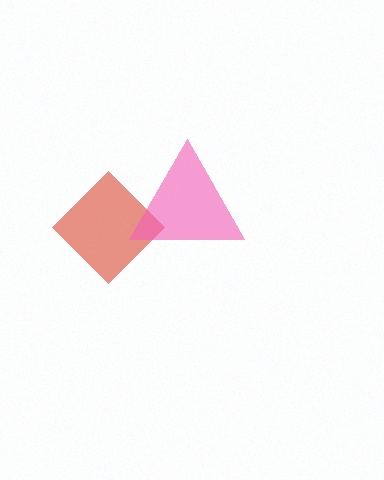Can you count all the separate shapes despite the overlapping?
Yes, there are 2 separate shapes.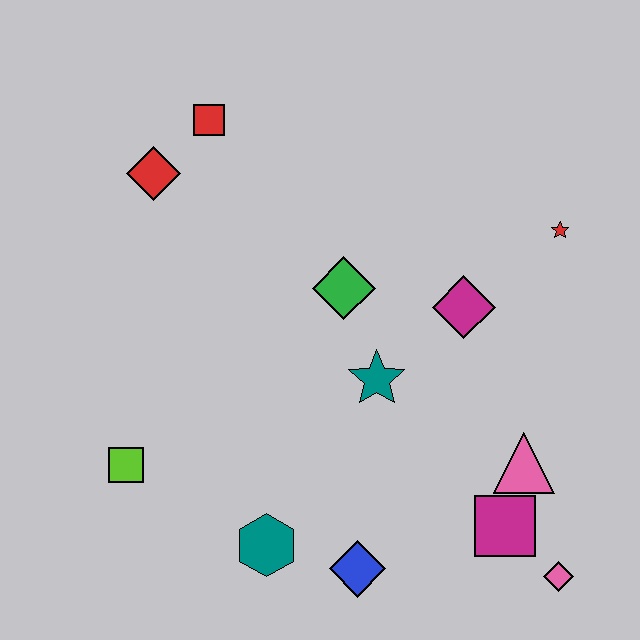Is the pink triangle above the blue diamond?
Yes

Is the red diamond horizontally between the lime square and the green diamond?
Yes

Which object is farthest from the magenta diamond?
The lime square is farthest from the magenta diamond.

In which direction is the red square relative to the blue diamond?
The red square is above the blue diamond.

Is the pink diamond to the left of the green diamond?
No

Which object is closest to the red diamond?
The red square is closest to the red diamond.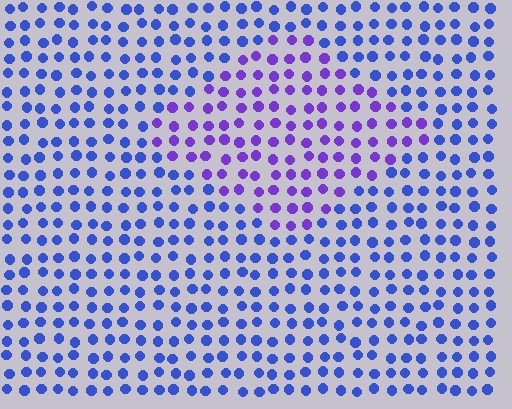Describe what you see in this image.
The image is filled with small blue elements in a uniform arrangement. A diamond-shaped region is visible where the elements are tinted to a slightly different hue, forming a subtle color boundary.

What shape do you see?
I see a diamond.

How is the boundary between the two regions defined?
The boundary is defined purely by a slight shift in hue (about 37 degrees). Spacing, size, and orientation are identical on both sides.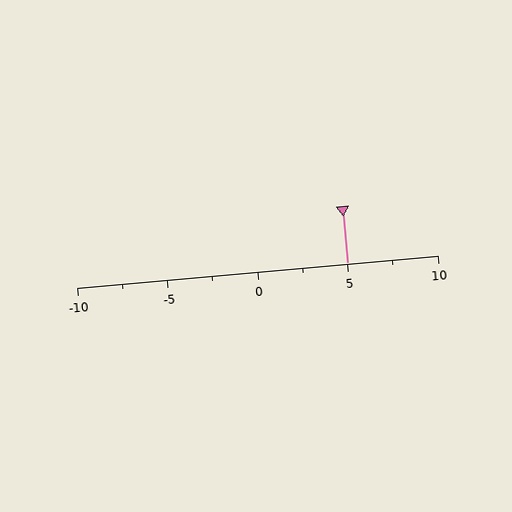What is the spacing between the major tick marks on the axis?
The major ticks are spaced 5 apart.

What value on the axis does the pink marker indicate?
The marker indicates approximately 5.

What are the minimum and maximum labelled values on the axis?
The axis runs from -10 to 10.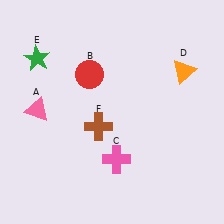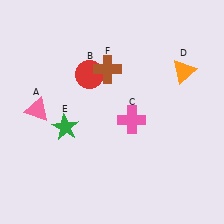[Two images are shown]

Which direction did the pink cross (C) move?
The pink cross (C) moved up.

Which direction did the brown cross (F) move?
The brown cross (F) moved up.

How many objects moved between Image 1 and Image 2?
3 objects moved between the two images.